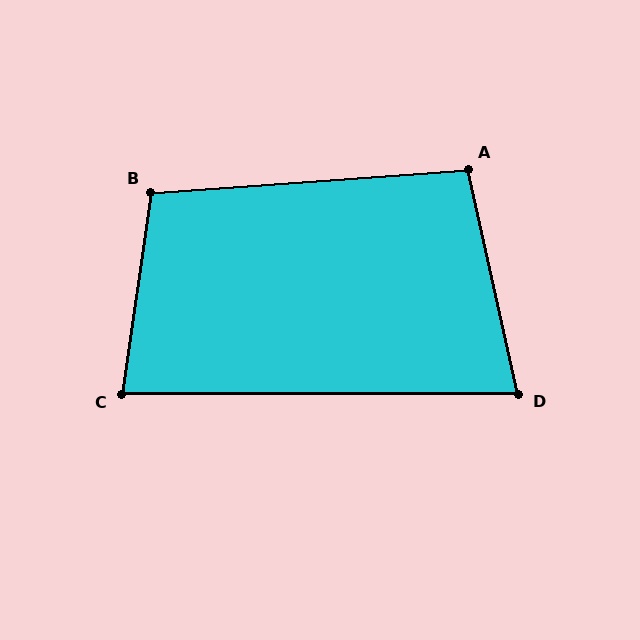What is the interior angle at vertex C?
Approximately 82 degrees (acute).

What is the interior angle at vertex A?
Approximately 98 degrees (obtuse).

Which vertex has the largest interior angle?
B, at approximately 102 degrees.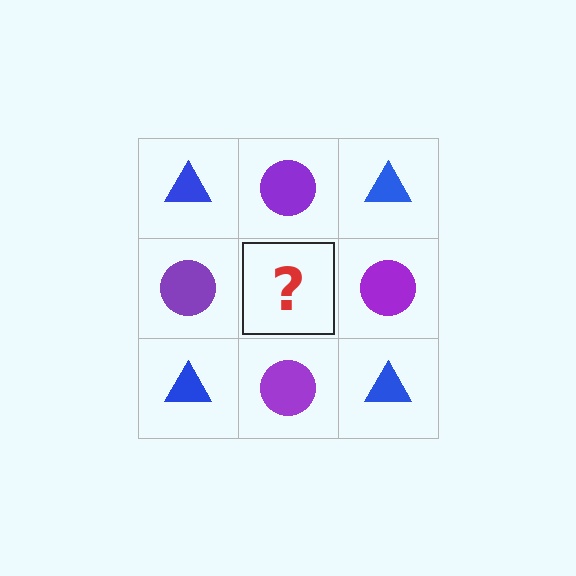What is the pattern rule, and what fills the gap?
The rule is that it alternates blue triangle and purple circle in a checkerboard pattern. The gap should be filled with a blue triangle.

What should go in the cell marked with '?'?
The missing cell should contain a blue triangle.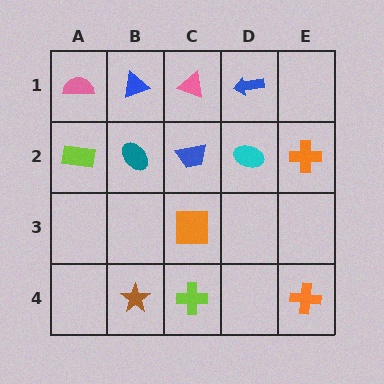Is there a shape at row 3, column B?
No, that cell is empty.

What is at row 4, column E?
An orange cross.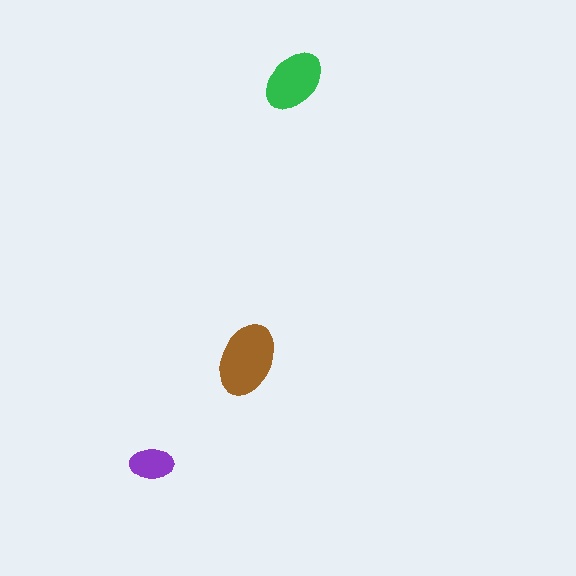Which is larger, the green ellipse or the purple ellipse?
The green one.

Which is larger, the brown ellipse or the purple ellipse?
The brown one.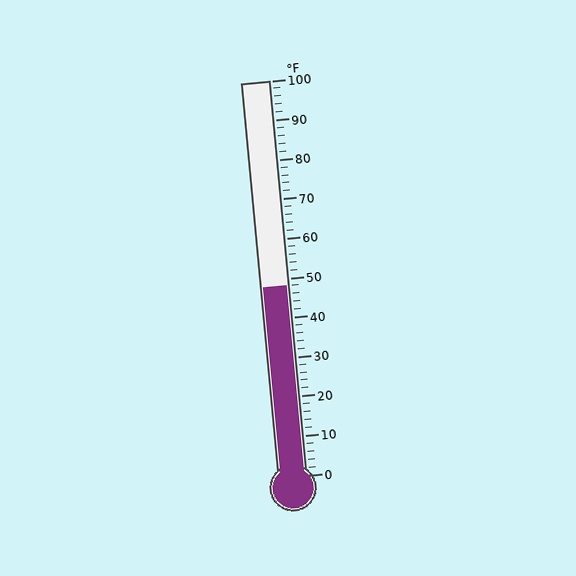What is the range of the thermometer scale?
The thermometer scale ranges from 0°F to 100°F.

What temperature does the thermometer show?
The thermometer shows approximately 48°F.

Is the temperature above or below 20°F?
The temperature is above 20°F.